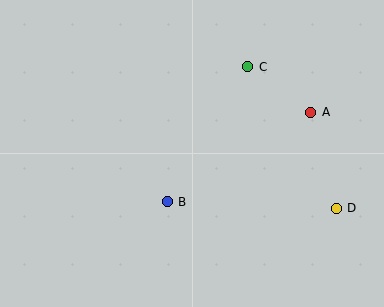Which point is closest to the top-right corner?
Point A is closest to the top-right corner.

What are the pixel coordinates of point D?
Point D is at (336, 208).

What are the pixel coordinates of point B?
Point B is at (167, 202).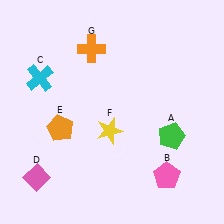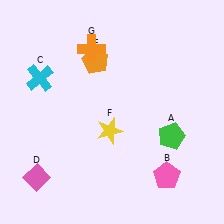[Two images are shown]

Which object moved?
The orange pentagon (E) moved up.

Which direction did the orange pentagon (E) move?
The orange pentagon (E) moved up.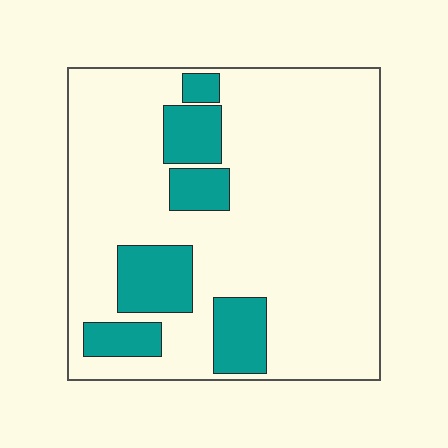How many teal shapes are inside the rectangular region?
6.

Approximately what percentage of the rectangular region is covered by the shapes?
Approximately 20%.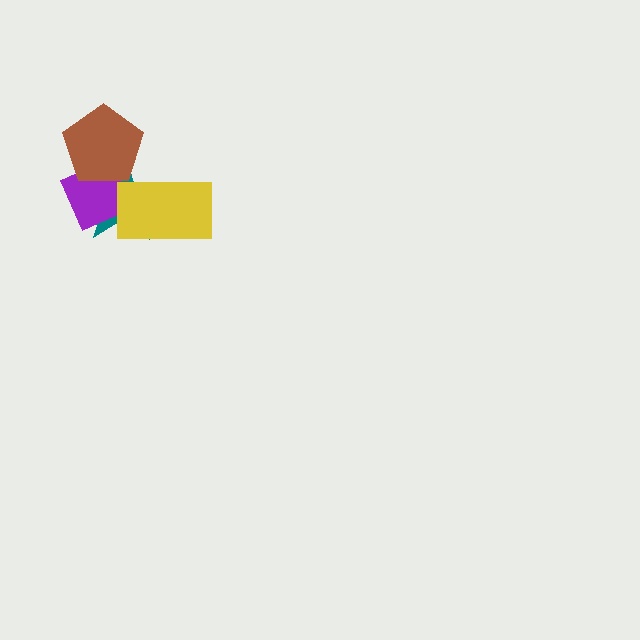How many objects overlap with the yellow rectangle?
2 objects overlap with the yellow rectangle.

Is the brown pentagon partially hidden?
No, no other shape covers it.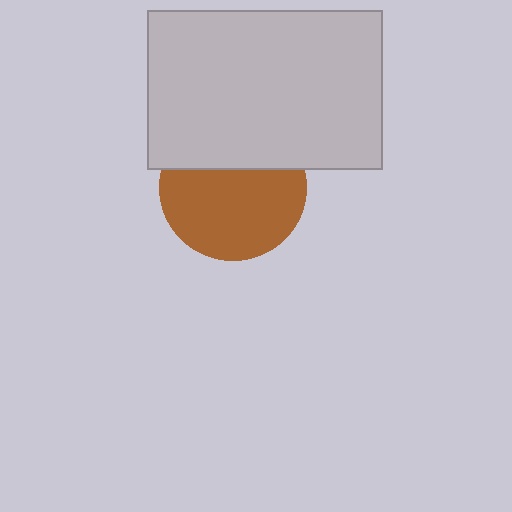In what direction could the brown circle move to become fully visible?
The brown circle could move down. That would shift it out from behind the light gray rectangle entirely.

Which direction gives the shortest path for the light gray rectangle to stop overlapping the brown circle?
Moving up gives the shortest separation.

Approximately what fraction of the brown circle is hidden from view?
Roughly 35% of the brown circle is hidden behind the light gray rectangle.